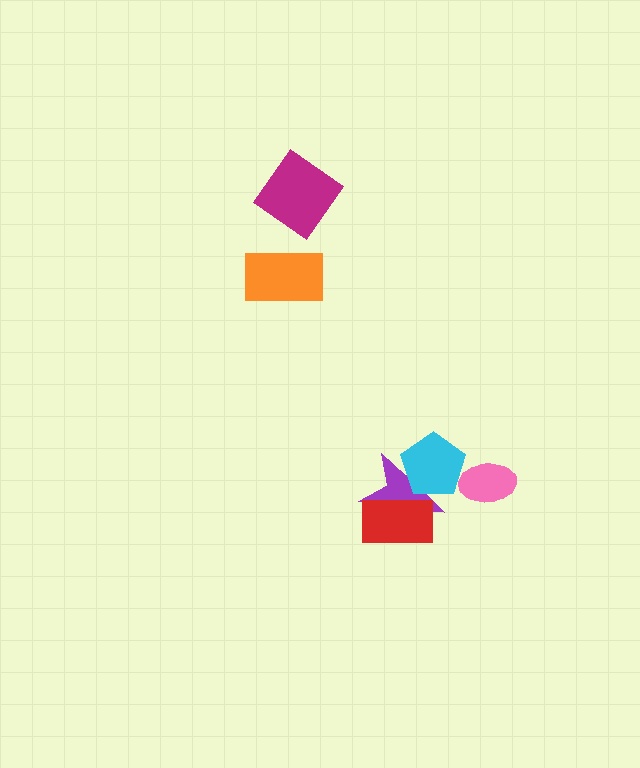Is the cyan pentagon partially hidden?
Yes, it is partially covered by another shape.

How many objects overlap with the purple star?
2 objects overlap with the purple star.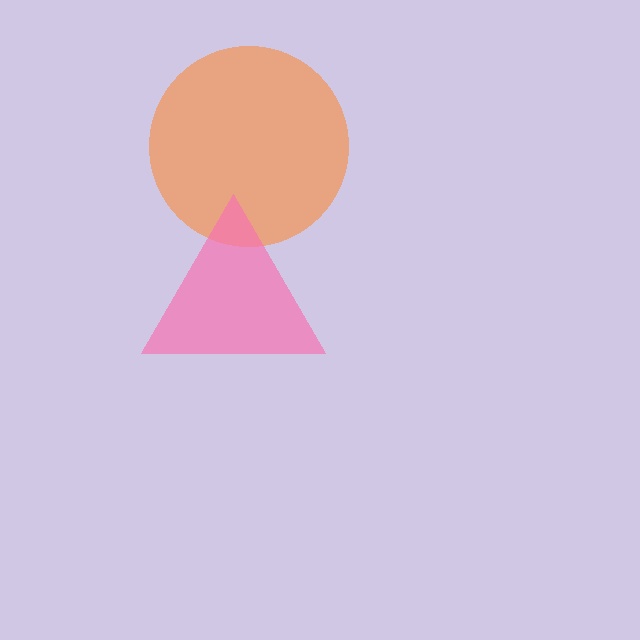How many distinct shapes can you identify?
There are 2 distinct shapes: an orange circle, a pink triangle.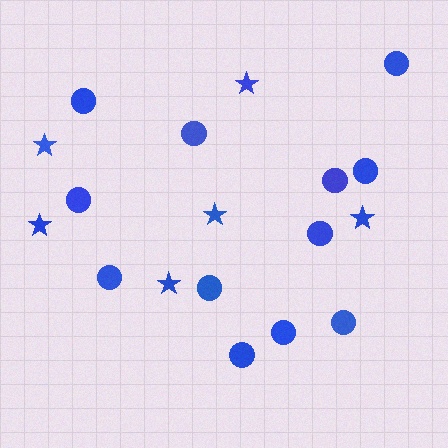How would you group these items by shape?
There are 2 groups: one group of circles (12) and one group of stars (6).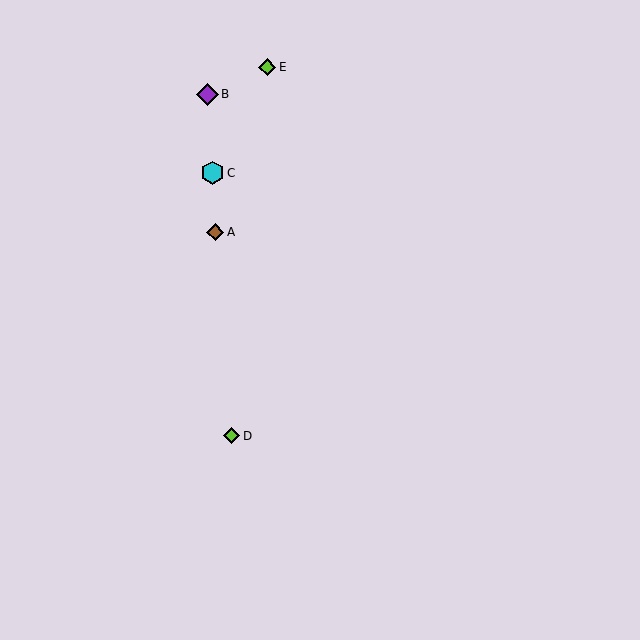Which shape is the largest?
The cyan hexagon (labeled C) is the largest.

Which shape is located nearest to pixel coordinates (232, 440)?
The lime diamond (labeled D) at (232, 436) is nearest to that location.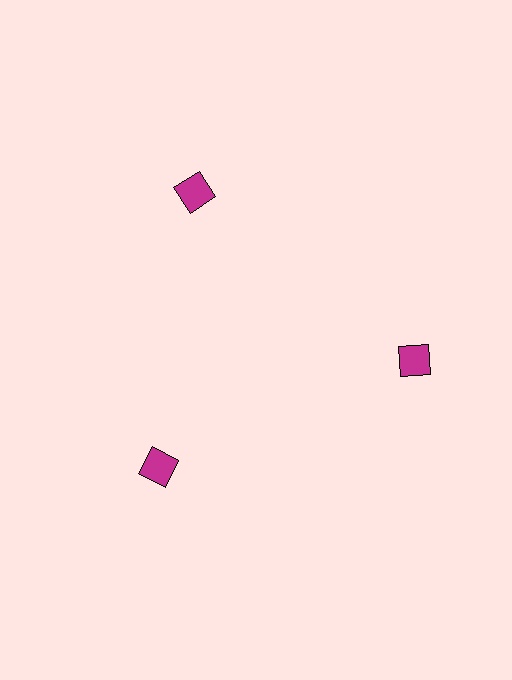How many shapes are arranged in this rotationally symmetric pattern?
There are 3 shapes, arranged in 3 groups of 1.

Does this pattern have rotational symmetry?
Yes, this pattern has 3-fold rotational symmetry. It looks the same after rotating 120 degrees around the center.